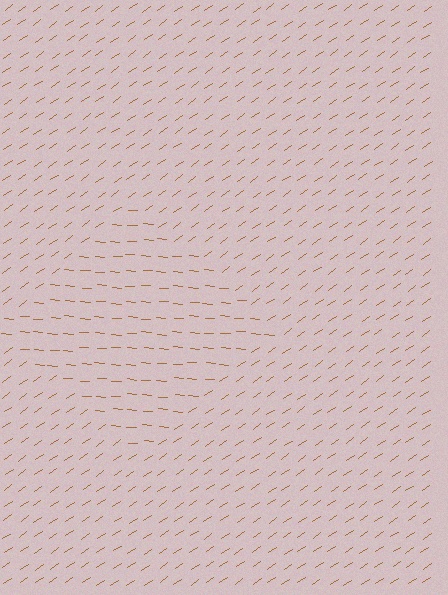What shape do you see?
I see a diamond.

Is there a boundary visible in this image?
Yes, there is a texture boundary formed by a change in line orientation.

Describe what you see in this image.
The image is filled with small brown line segments. A diamond region in the image has lines oriented differently from the surrounding lines, creating a visible texture boundary.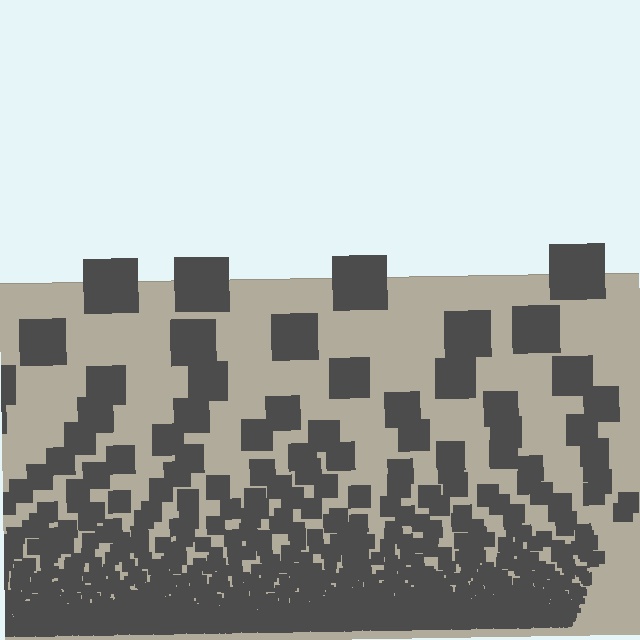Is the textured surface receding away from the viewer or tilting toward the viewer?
The surface appears to tilt toward the viewer. Texture elements get larger and sparser toward the top.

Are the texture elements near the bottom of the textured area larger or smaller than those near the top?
Smaller. The gradient is inverted — elements near the bottom are smaller and denser.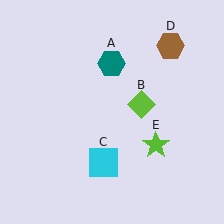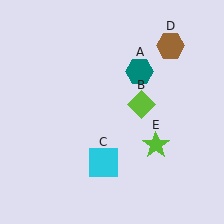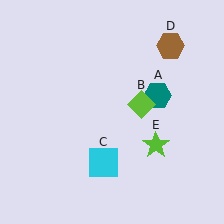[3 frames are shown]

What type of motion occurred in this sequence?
The teal hexagon (object A) rotated clockwise around the center of the scene.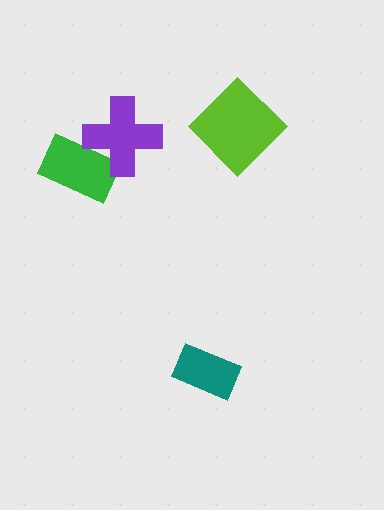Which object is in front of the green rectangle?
The purple cross is in front of the green rectangle.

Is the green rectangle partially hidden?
Yes, it is partially covered by another shape.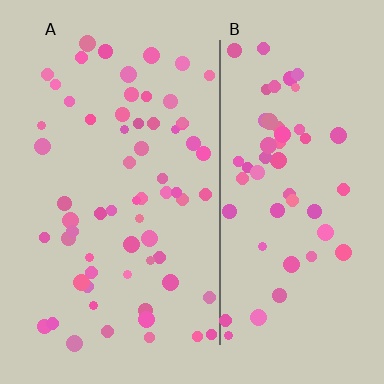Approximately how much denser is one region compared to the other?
Approximately 1.2× — region A over region B.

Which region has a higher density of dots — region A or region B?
A (the left).